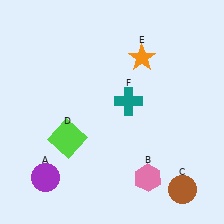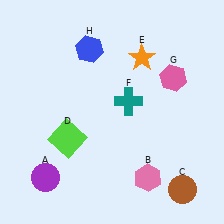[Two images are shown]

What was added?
A pink hexagon (G), a blue hexagon (H) were added in Image 2.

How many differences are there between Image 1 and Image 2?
There are 2 differences between the two images.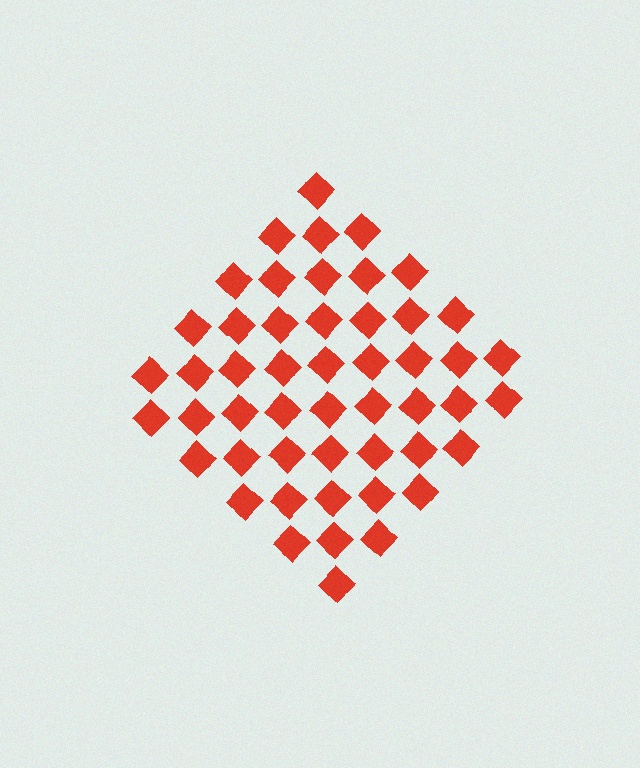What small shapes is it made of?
It is made of small diamonds.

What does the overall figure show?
The overall figure shows a diamond.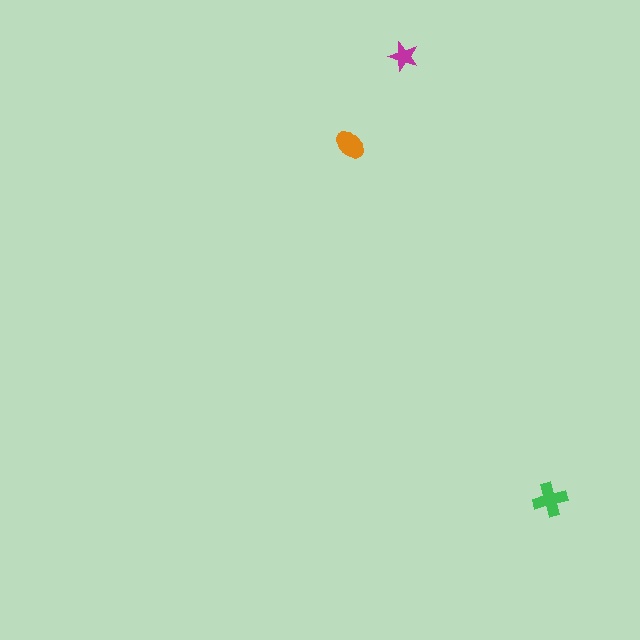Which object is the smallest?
The magenta star.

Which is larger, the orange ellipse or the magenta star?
The orange ellipse.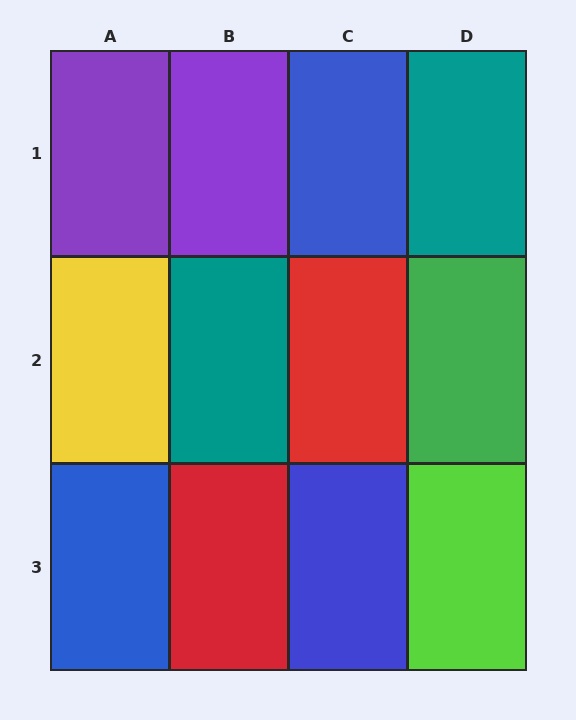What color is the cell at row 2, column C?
Red.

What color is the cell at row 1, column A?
Purple.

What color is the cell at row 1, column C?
Blue.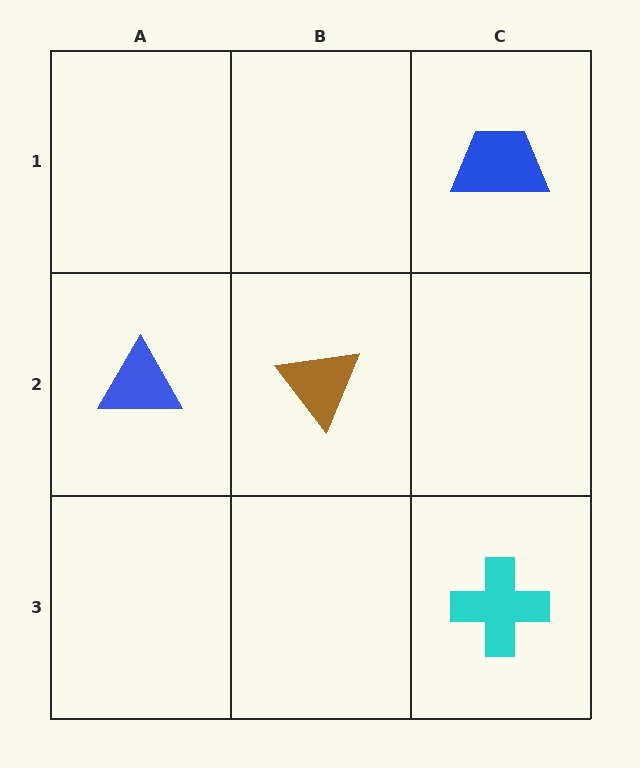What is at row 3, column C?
A cyan cross.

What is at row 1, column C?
A blue trapezoid.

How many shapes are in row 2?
2 shapes.